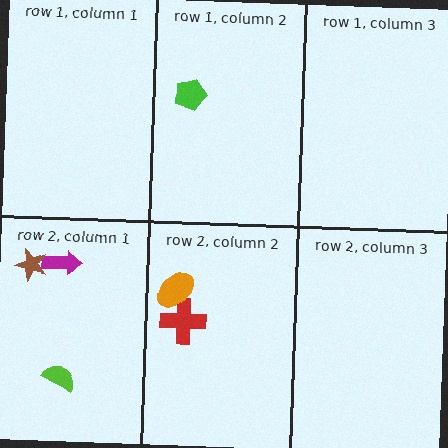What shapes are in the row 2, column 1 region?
The magenta arrow, the brown star, the lime semicircle.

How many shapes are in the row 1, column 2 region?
1.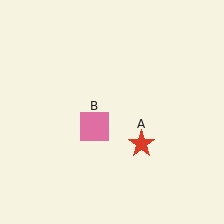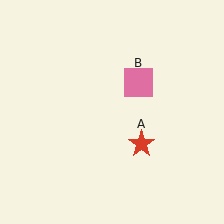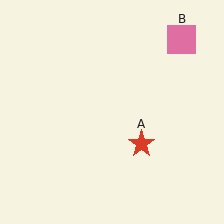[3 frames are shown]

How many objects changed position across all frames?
1 object changed position: pink square (object B).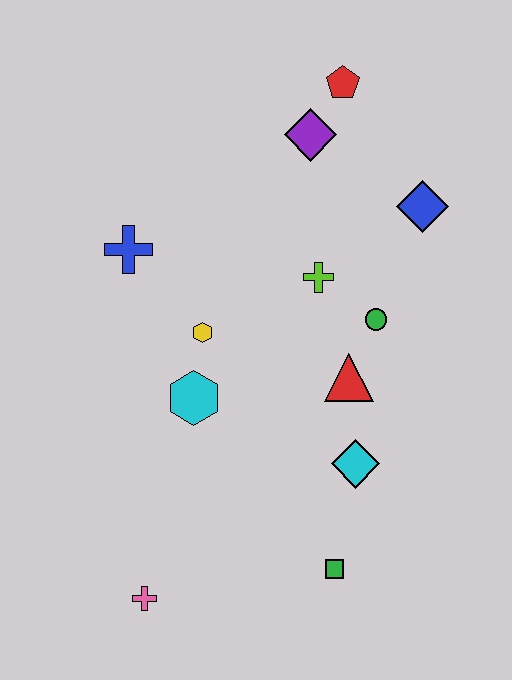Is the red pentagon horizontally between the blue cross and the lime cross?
No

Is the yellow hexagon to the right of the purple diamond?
No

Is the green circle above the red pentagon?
No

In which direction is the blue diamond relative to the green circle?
The blue diamond is above the green circle.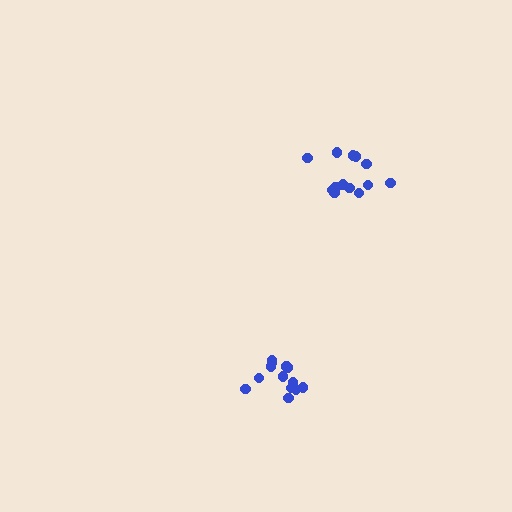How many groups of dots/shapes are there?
There are 2 groups.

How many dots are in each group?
Group 1: 14 dots, Group 2: 14 dots (28 total).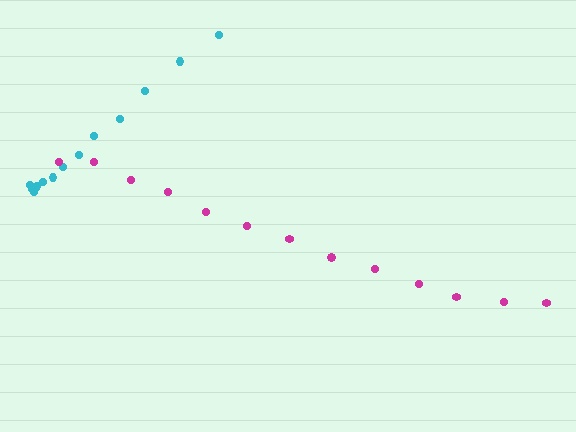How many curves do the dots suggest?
There are 2 distinct paths.